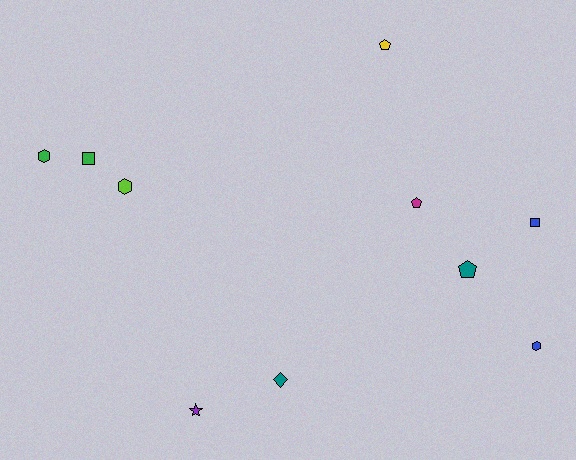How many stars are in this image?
There is 1 star.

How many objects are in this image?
There are 10 objects.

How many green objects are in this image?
There are 2 green objects.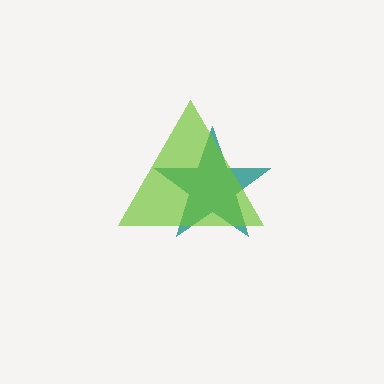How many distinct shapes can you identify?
There are 2 distinct shapes: a teal star, a lime triangle.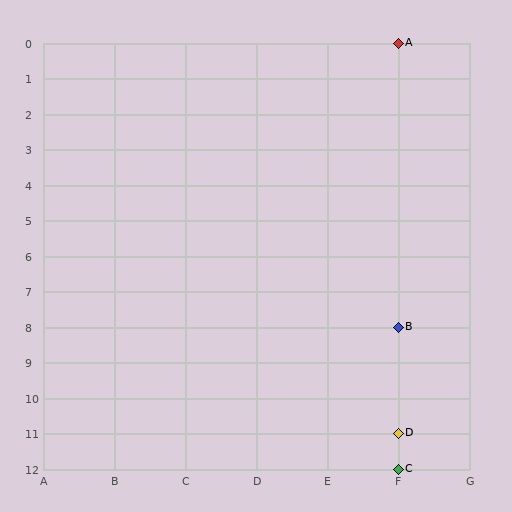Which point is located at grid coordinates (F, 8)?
Point B is at (F, 8).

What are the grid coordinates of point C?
Point C is at grid coordinates (F, 12).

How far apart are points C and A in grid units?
Points C and A are 12 rows apart.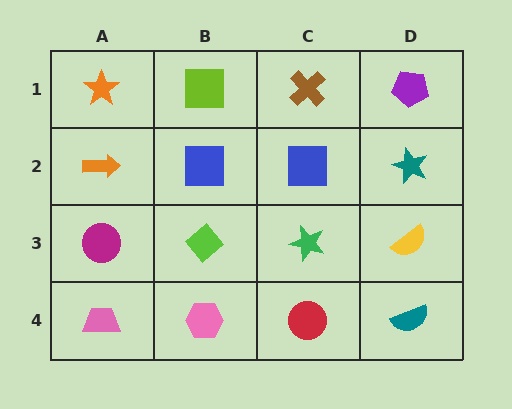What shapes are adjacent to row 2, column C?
A brown cross (row 1, column C), a green star (row 3, column C), a blue square (row 2, column B), a teal star (row 2, column D).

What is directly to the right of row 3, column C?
A yellow semicircle.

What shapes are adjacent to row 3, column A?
An orange arrow (row 2, column A), a pink trapezoid (row 4, column A), a lime diamond (row 3, column B).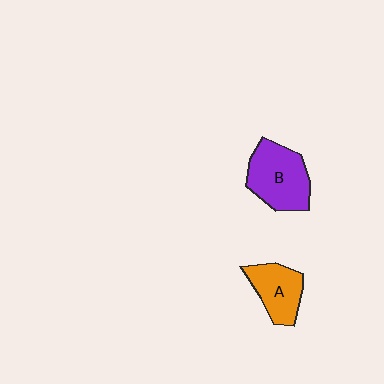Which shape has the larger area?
Shape B (purple).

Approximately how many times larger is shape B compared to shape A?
Approximately 1.4 times.